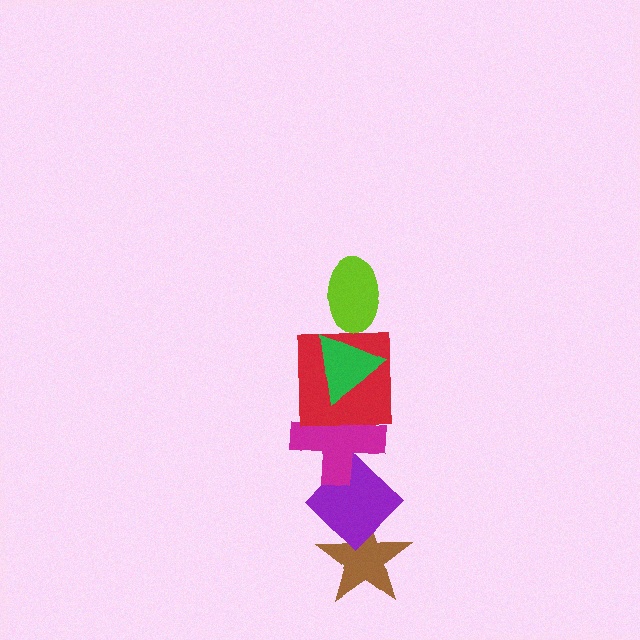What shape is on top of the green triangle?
The lime ellipse is on top of the green triangle.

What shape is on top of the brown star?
The purple diamond is on top of the brown star.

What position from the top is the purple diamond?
The purple diamond is 5th from the top.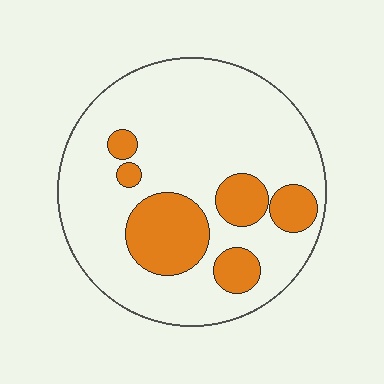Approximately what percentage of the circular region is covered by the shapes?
Approximately 20%.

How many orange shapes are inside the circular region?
6.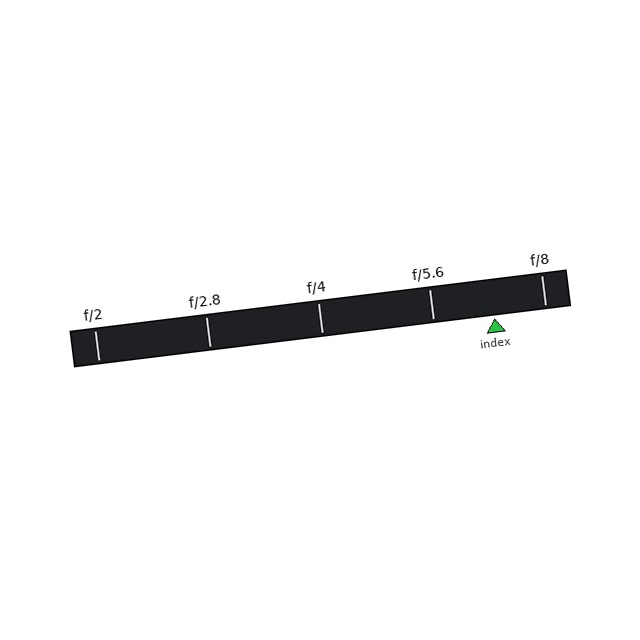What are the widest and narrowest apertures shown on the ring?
The widest aperture shown is f/2 and the narrowest is f/8.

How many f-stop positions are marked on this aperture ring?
There are 5 f-stop positions marked.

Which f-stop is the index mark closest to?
The index mark is closest to f/8.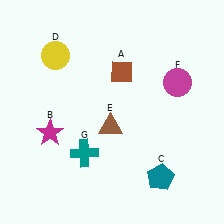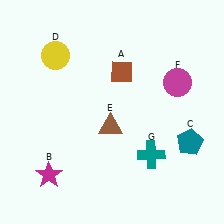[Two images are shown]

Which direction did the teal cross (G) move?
The teal cross (G) moved right.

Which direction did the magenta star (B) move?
The magenta star (B) moved down.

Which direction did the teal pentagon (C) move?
The teal pentagon (C) moved up.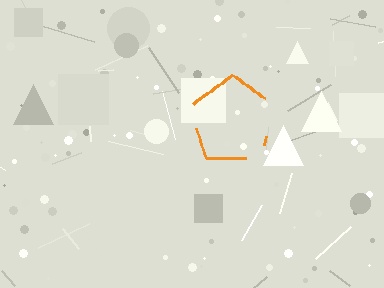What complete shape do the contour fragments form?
The contour fragments form a pentagon.